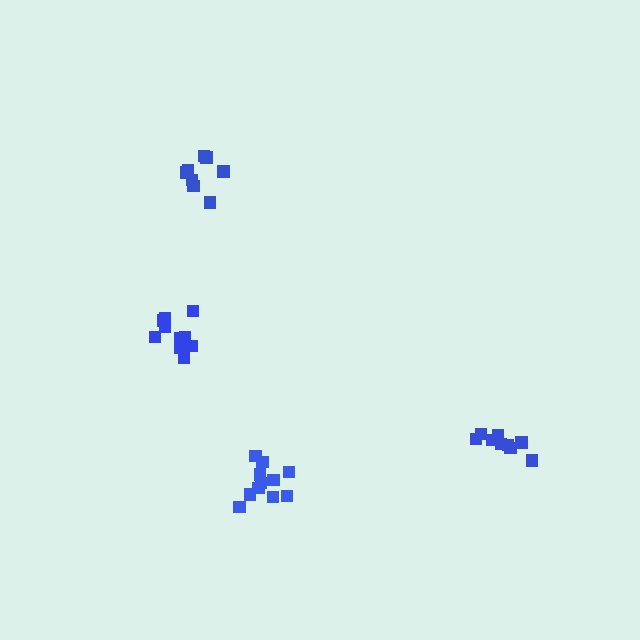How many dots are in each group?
Group 1: 10 dots, Group 2: 9 dots, Group 3: 8 dots, Group 4: 11 dots (38 total).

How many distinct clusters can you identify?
There are 4 distinct clusters.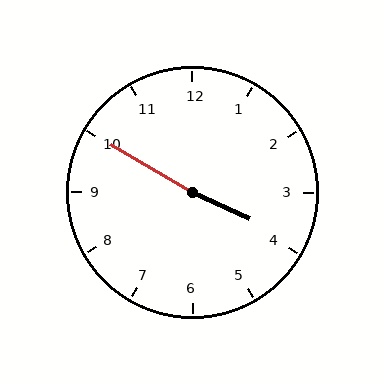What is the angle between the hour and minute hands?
Approximately 175 degrees.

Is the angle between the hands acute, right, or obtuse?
It is obtuse.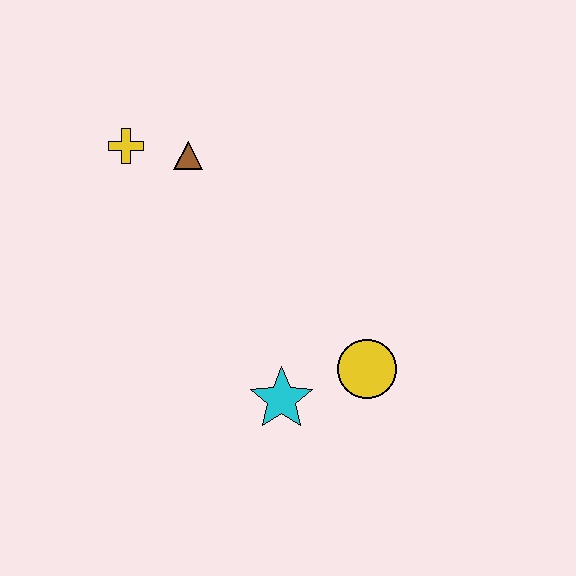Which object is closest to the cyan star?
The yellow circle is closest to the cyan star.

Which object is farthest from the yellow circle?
The yellow cross is farthest from the yellow circle.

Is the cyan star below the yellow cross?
Yes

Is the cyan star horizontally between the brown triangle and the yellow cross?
No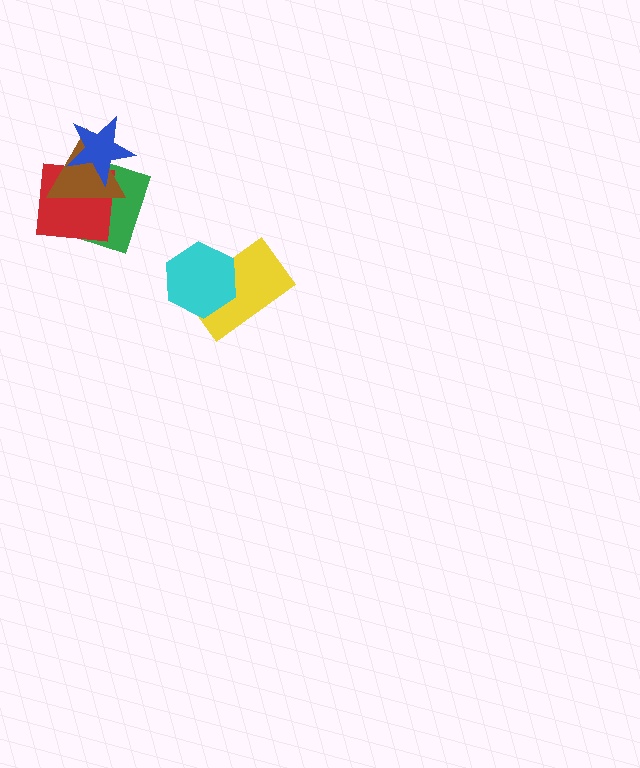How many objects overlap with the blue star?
3 objects overlap with the blue star.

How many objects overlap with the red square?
3 objects overlap with the red square.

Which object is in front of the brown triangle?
The blue star is in front of the brown triangle.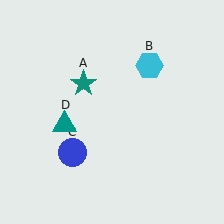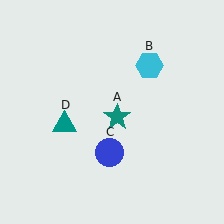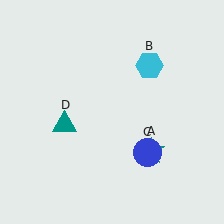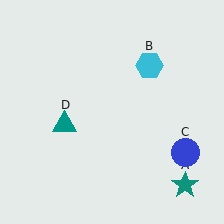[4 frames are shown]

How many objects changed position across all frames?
2 objects changed position: teal star (object A), blue circle (object C).